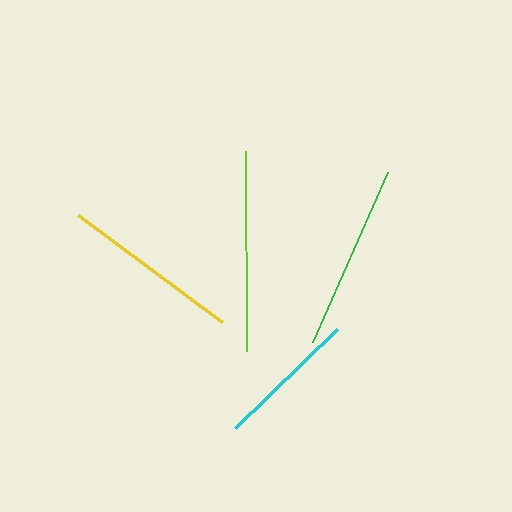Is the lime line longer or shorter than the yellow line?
The lime line is longer than the yellow line.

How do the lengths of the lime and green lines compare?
The lime and green lines are approximately the same length.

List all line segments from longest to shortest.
From longest to shortest: lime, green, yellow, cyan.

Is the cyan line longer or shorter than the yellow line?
The yellow line is longer than the cyan line.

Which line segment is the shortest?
The cyan line is the shortest at approximately 142 pixels.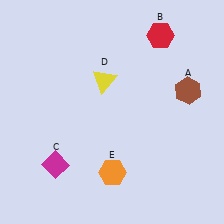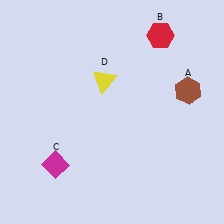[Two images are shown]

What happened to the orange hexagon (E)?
The orange hexagon (E) was removed in Image 2. It was in the bottom-right area of Image 1.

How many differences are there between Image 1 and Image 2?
There is 1 difference between the two images.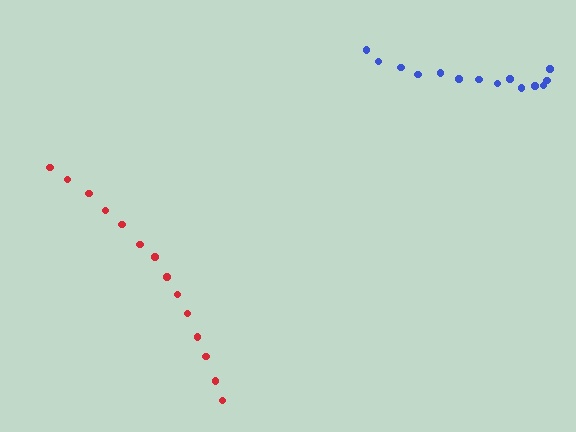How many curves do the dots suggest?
There are 2 distinct paths.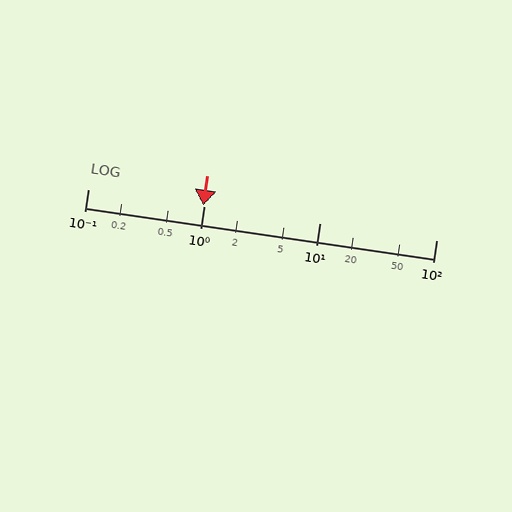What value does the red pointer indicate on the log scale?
The pointer indicates approximately 0.98.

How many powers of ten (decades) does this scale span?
The scale spans 3 decades, from 0.1 to 100.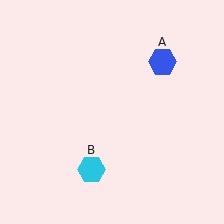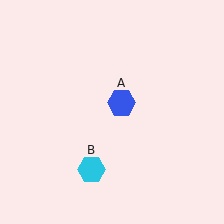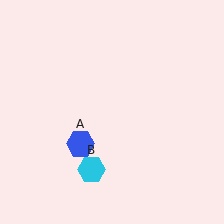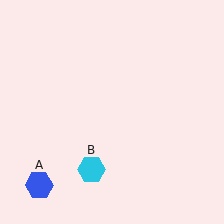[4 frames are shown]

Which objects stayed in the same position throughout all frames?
Cyan hexagon (object B) remained stationary.